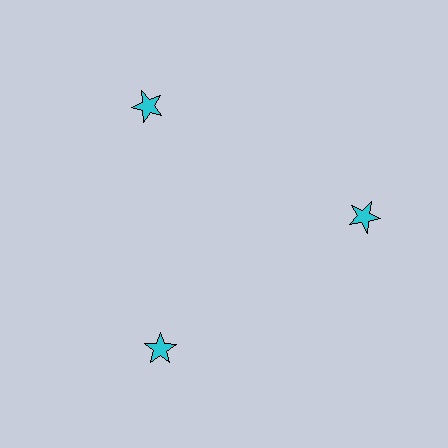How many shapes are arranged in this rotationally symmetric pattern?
There are 3 shapes, arranged in 3 groups of 1.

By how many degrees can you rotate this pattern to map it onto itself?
The pattern maps onto itself every 120 degrees of rotation.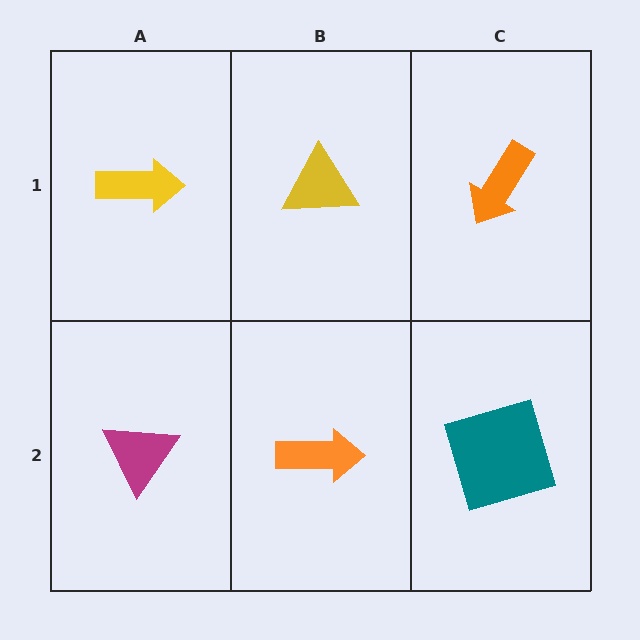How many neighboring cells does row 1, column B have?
3.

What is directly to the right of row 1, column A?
A yellow triangle.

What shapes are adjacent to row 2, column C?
An orange arrow (row 1, column C), an orange arrow (row 2, column B).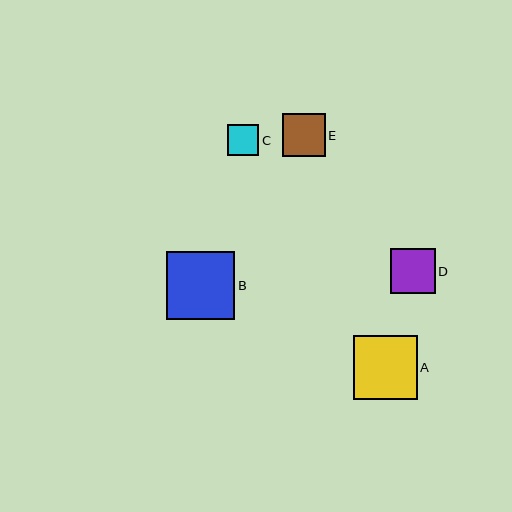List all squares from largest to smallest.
From largest to smallest: B, A, D, E, C.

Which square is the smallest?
Square C is the smallest with a size of approximately 31 pixels.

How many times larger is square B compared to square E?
Square B is approximately 1.6 times the size of square E.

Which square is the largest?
Square B is the largest with a size of approximately 68 pixels.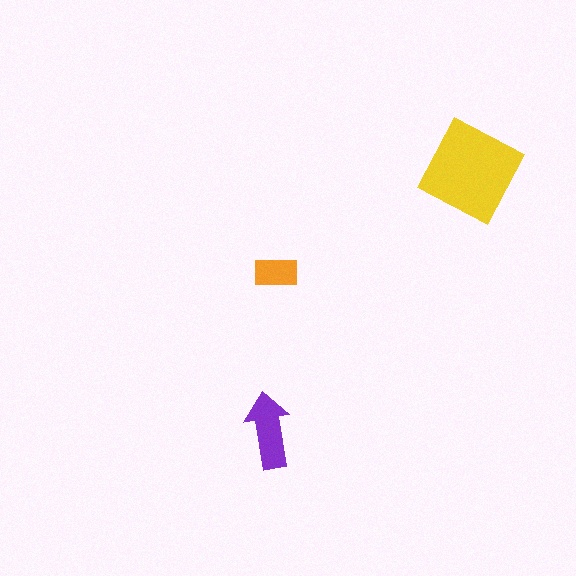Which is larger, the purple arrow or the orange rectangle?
The purple arrow.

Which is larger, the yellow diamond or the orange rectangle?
The yellow diamond.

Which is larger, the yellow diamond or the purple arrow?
The yellow diamond.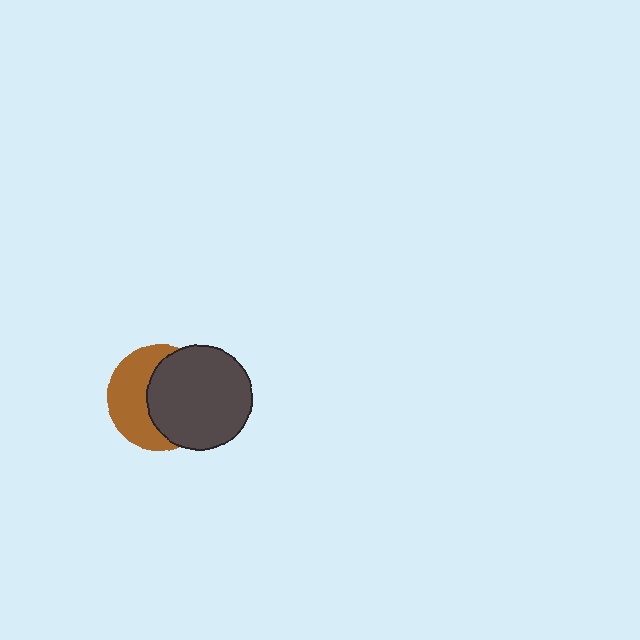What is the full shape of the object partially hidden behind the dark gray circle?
The partially hidden object is a brown circle.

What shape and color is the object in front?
The object in front is a dark gray circle.